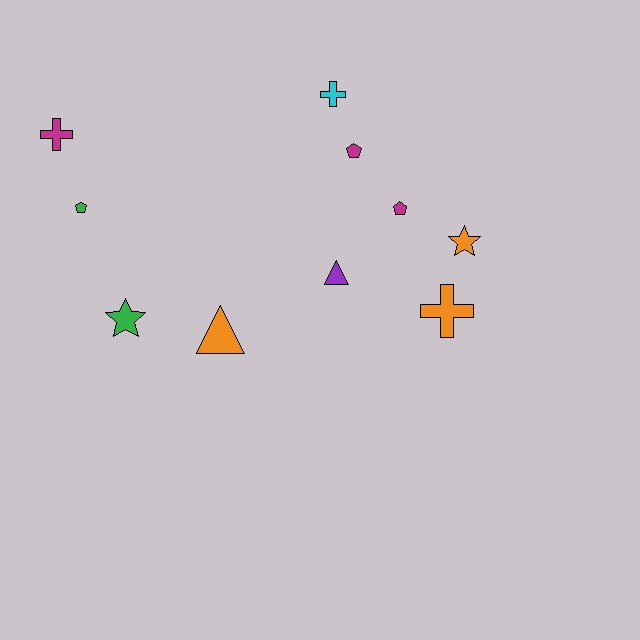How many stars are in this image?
There are 2 stars.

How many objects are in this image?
There are 10 objects.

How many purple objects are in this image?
There is 1 purple object.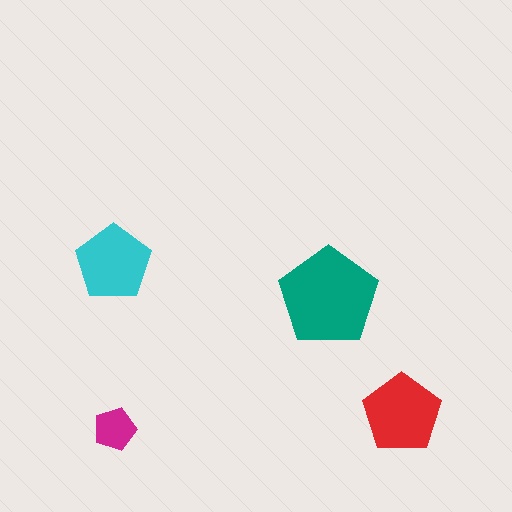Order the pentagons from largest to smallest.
the teal one, the red one, the cyan one, the magenta one.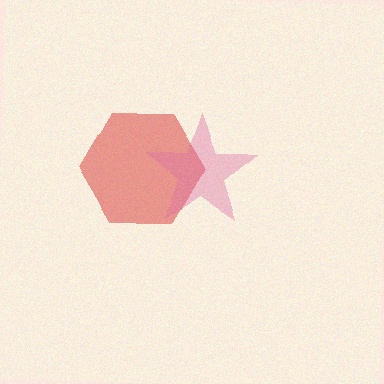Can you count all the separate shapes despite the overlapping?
Yes, there are 2 separate shapes.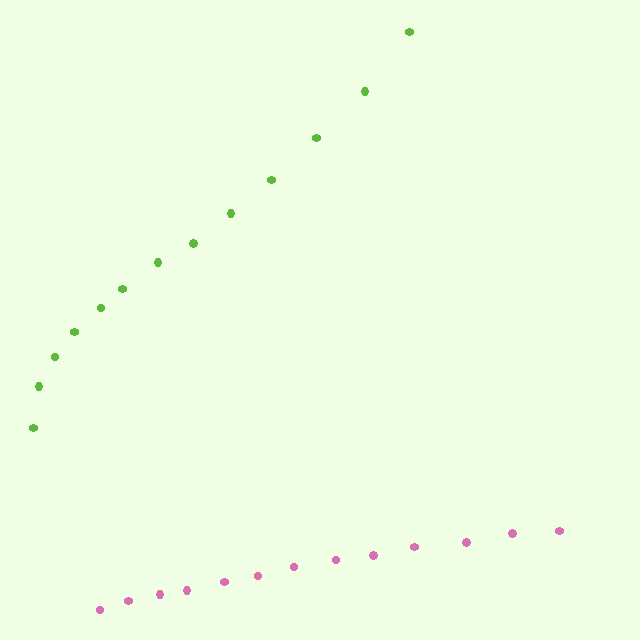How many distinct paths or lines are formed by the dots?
There are 2 distinct paths.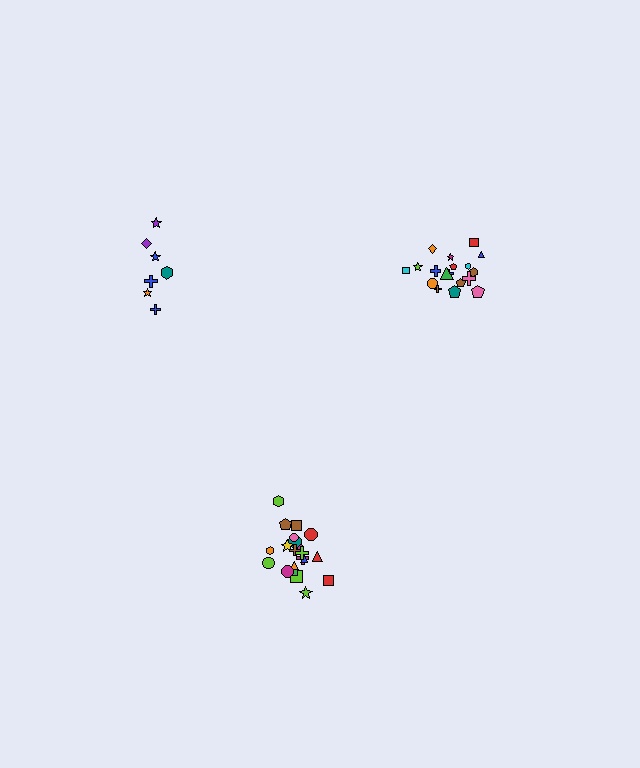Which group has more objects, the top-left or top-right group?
The top-right group.